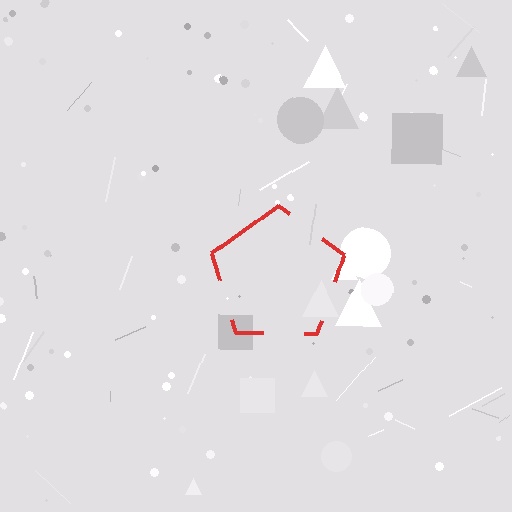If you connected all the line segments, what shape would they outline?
They would outline a pentagon.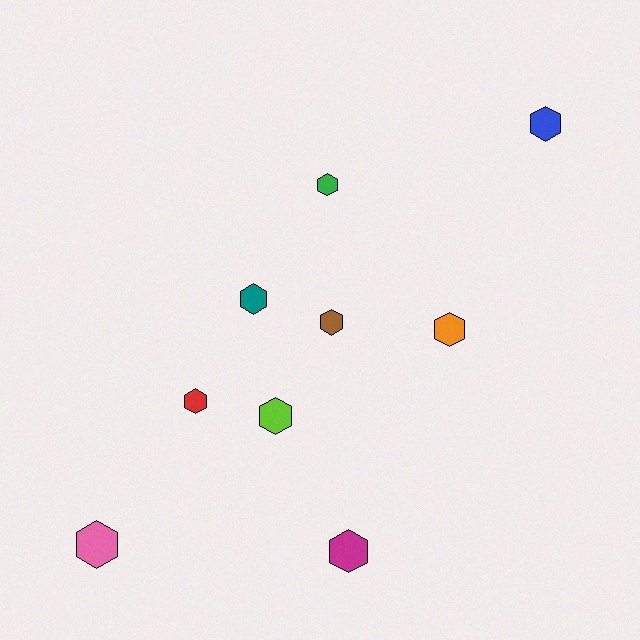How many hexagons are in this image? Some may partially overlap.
There are 9 hexagons.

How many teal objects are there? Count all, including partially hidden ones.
There is 1 teal object.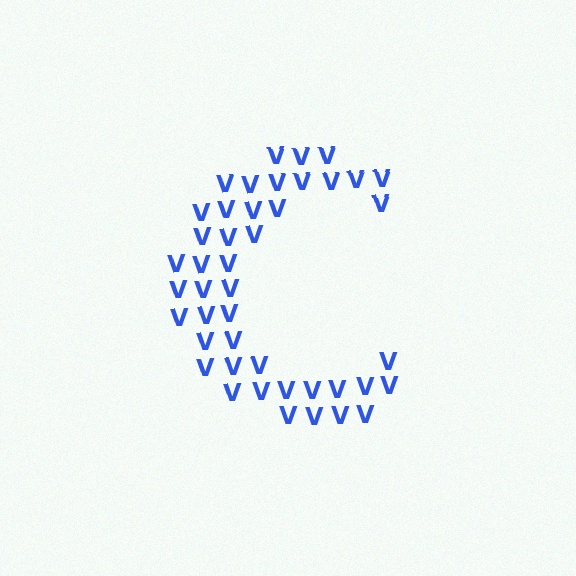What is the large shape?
The large shape is the letter C.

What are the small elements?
The small elements are letter V's.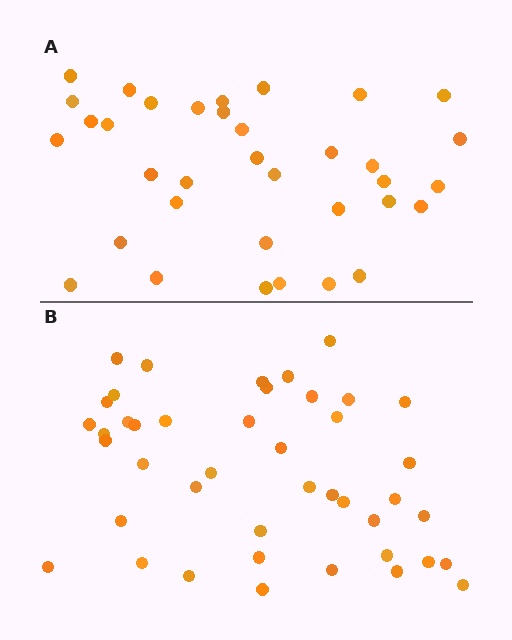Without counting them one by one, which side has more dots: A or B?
Region B (the bottom region) has more dots.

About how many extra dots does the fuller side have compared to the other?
Region B has roughly 8 or so more dots than region A.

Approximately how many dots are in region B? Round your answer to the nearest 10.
About 40 dots. (The exact count is 43, which rounds to 40.)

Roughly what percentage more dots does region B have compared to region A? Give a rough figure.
About 25% more.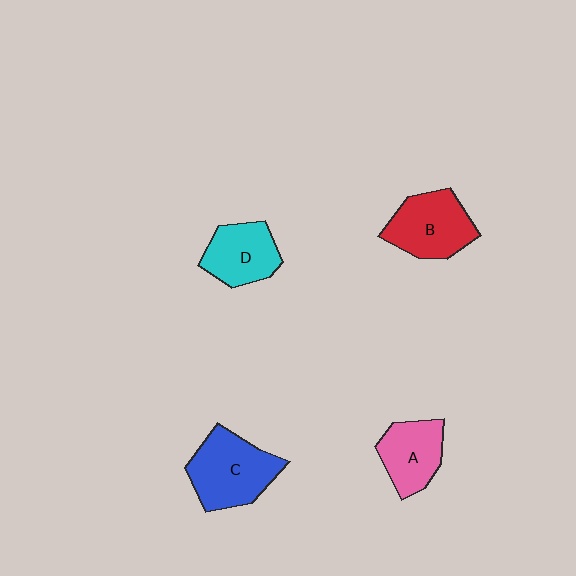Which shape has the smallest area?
Shape A (pink).